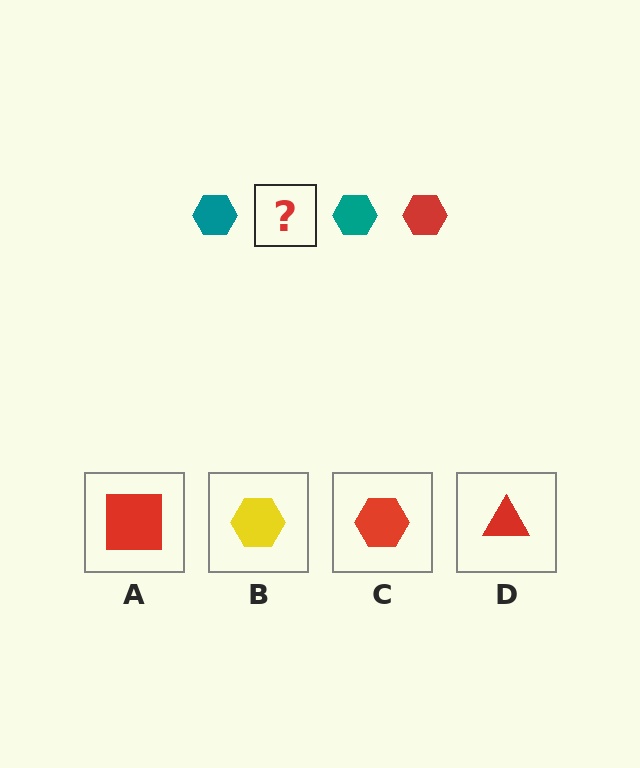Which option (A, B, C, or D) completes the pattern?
C.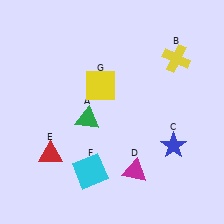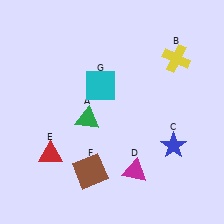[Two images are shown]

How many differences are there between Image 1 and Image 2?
There are 2 differences between the two images.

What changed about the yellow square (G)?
In Image 1, G is yellow. In Image 2, it changed to cyan.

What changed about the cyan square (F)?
In Image 1, F is cyan. In Image 2, it changed to brown.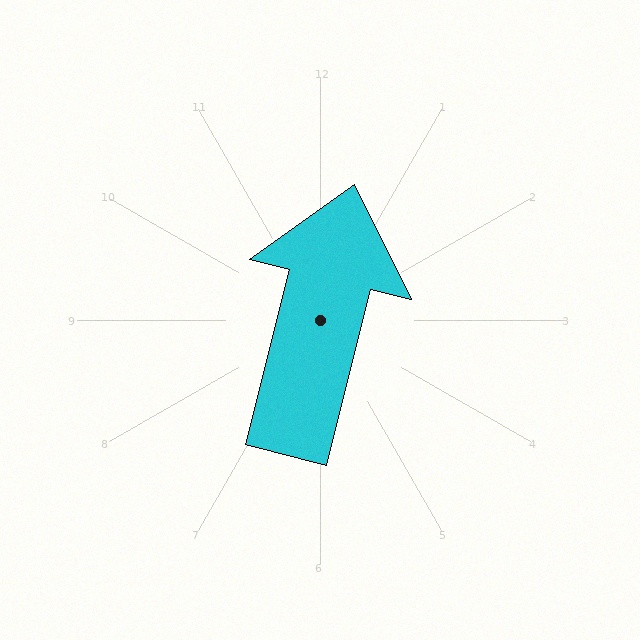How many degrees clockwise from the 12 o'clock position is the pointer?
Approximately 14 degrees.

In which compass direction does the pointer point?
North.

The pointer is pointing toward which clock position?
Roughly 12 o'clock.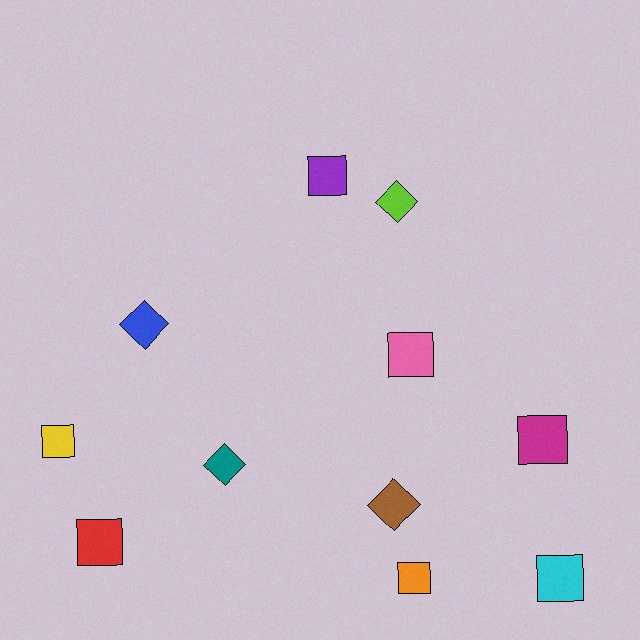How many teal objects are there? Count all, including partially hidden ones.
There is 1 teal object.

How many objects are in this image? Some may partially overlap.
There are 11 objects.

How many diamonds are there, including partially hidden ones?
There are 4 diamonds.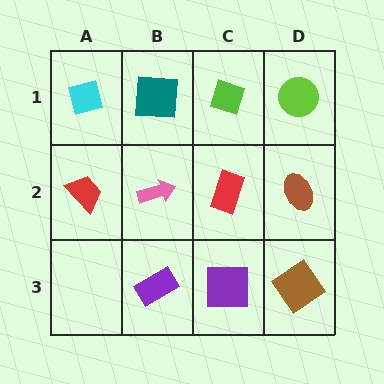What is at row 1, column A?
A cyan diamond.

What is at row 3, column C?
A purple square.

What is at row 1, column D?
A lime circle.